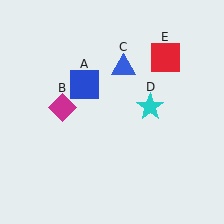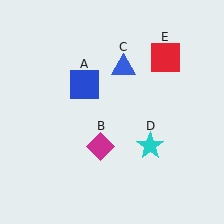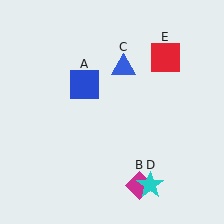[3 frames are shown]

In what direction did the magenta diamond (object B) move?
The magenta diamond (object B) moved down and to the right.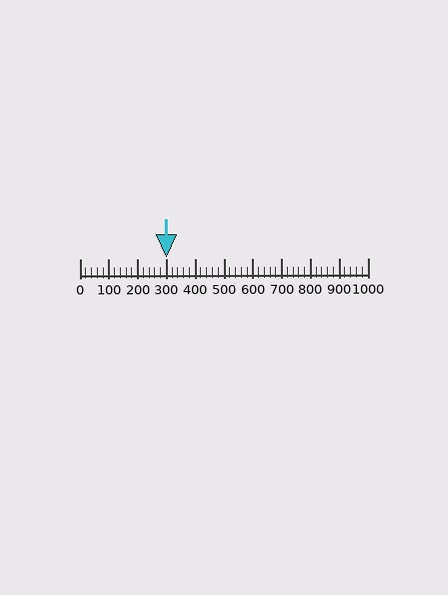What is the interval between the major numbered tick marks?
The major tick marks are spaced 100 units apart.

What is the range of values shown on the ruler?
The ruler shows values from 0 to 1000.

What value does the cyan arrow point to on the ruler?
The cyan arrow points to approximately 300.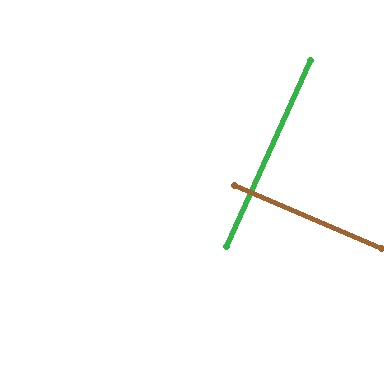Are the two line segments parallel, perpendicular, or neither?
Perpendicular — they meet at approximately 89°.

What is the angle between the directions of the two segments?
Approximately 89 degrees.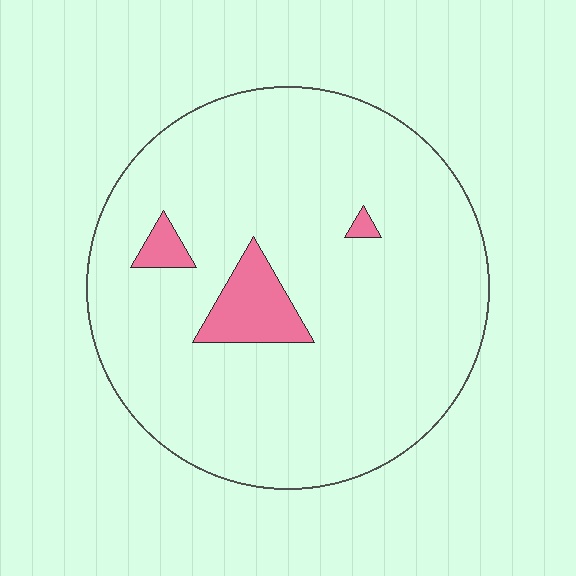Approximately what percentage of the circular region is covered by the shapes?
Approximately 5%.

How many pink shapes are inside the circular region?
3.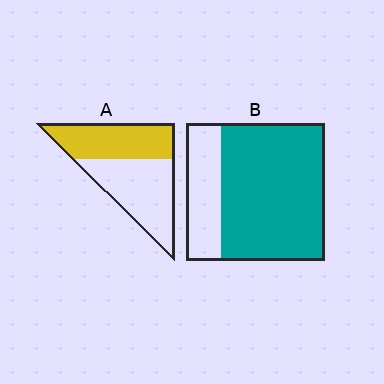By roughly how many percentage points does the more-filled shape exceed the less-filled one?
By roughly 30 percentage points (B over A).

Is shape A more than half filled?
No.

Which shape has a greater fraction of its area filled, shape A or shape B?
Shape B.